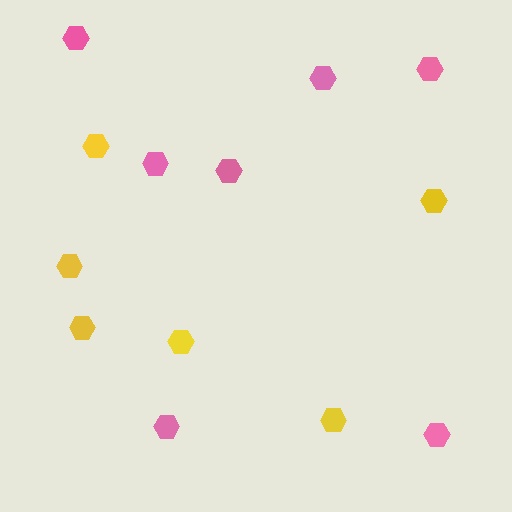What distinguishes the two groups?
There are 2 groups: one group of pink hexagons (7) and one group of yellow hexagons (6).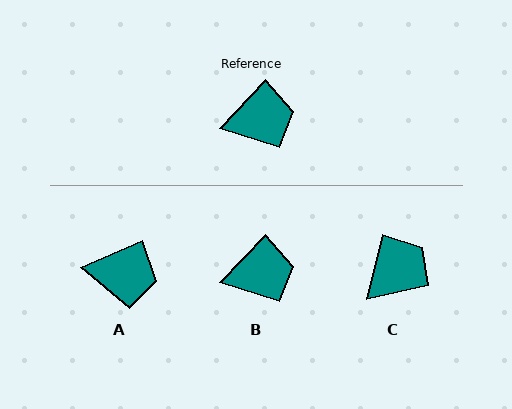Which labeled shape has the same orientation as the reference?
B.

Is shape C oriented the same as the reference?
No, it is off by about 30 degrees.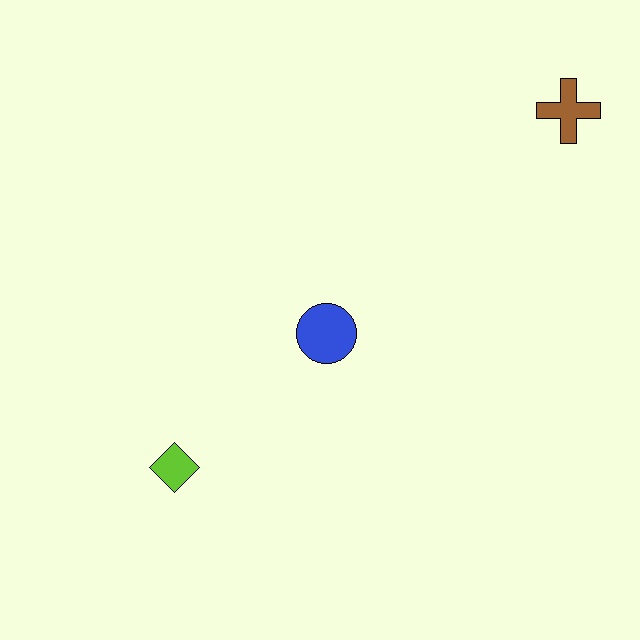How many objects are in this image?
There are 3 objects.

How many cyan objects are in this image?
There are no cyan objects.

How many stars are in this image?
There are no stars.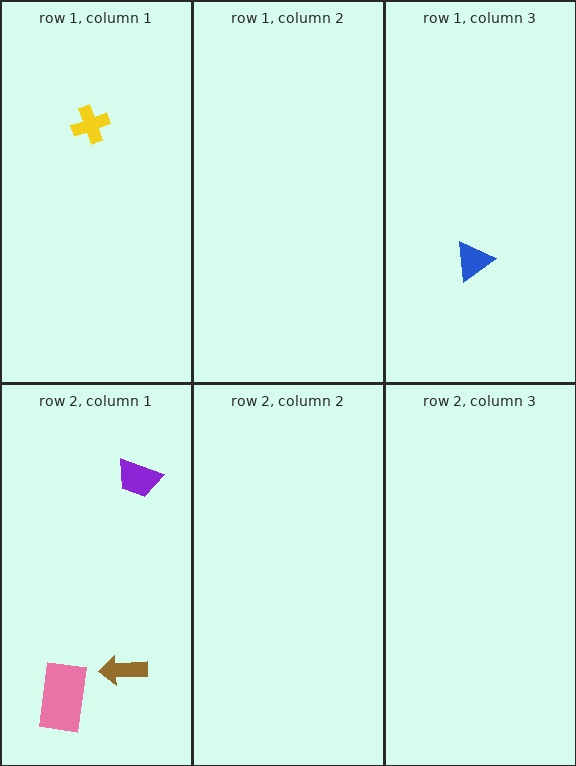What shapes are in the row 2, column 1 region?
The pink rectangle, the brown arrow, the purple trapezoid.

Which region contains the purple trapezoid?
The row 2, column 1 region.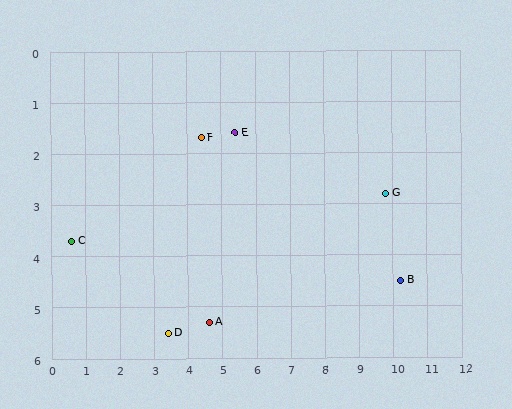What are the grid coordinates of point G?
Point G is at approximately (9.8, 2.8).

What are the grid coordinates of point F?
Point F is at approximately (4.4, 1.7).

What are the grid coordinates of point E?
Point E is at approximately (5.4, 1.6).